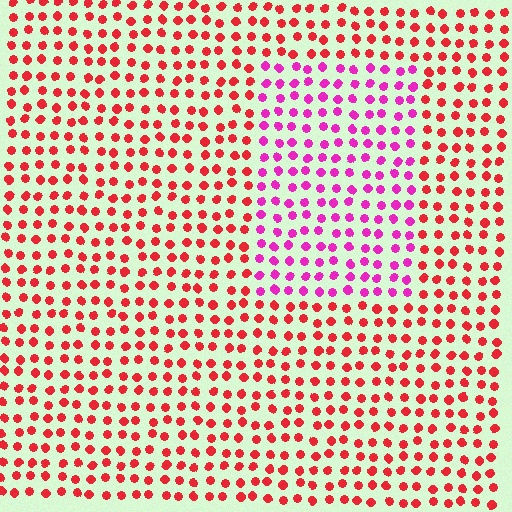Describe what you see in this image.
The image is filled with small red elements in a uniform arrangement. A rectangle-shaped region is visible where the elements are tinted to a slightly different hue, forming a subtle color boundary.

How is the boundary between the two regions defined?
The boundary is defined purely by a slight shift in hue (about 44 degrees). Spacing, size, and orientation are identical on both sides.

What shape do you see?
I see a rectangle.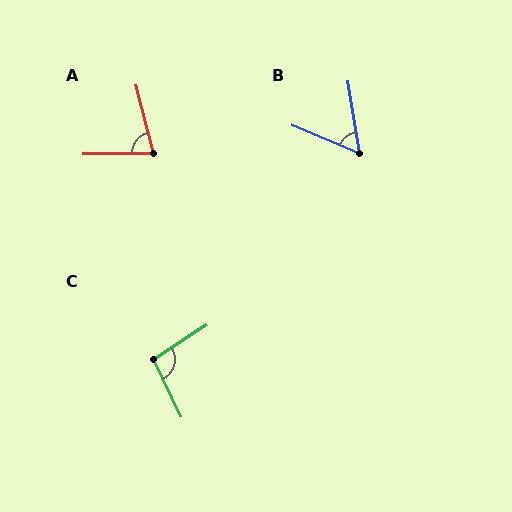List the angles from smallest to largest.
B (58°), A (76°), C (97°).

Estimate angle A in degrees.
Approximately 76 degrees.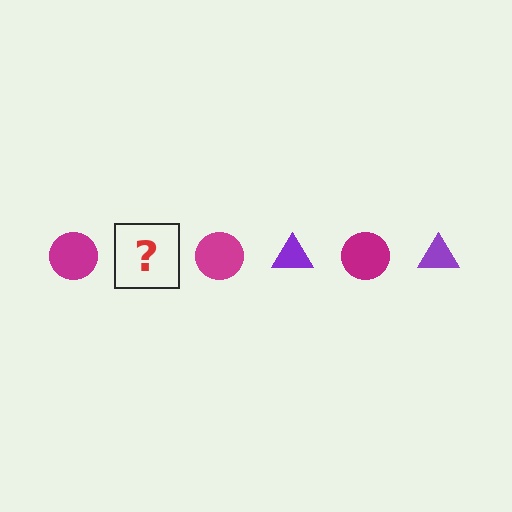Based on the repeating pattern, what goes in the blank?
The blank should be a purple triangle.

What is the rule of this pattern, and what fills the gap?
The rule is that the pattern alternates between magenta circle and purple triangle. The gap should be filled with a purple triangle.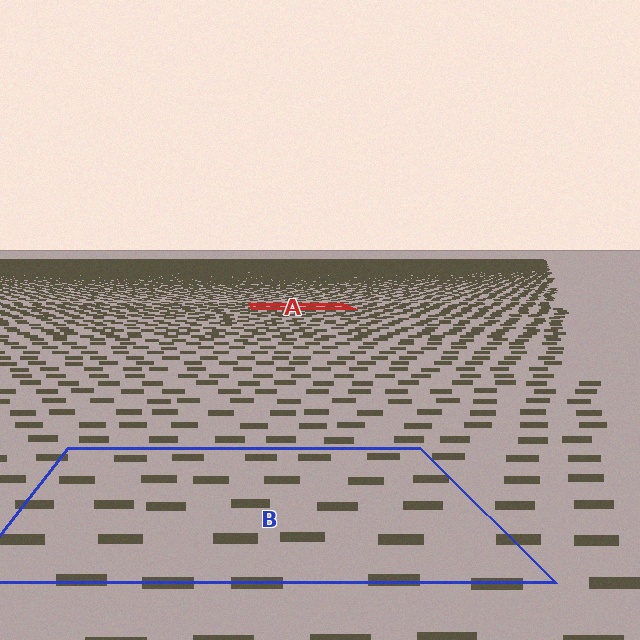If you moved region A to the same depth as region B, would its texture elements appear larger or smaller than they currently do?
They would appear larger. At a closer depth, the same texture elements are projected at a bigger on-screen size.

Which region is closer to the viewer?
Region B is closer. The texture elements there are larger and more spread out.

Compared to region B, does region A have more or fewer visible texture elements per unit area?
Region A has more texture elements per unit area — they are packed more densely because it is farther away.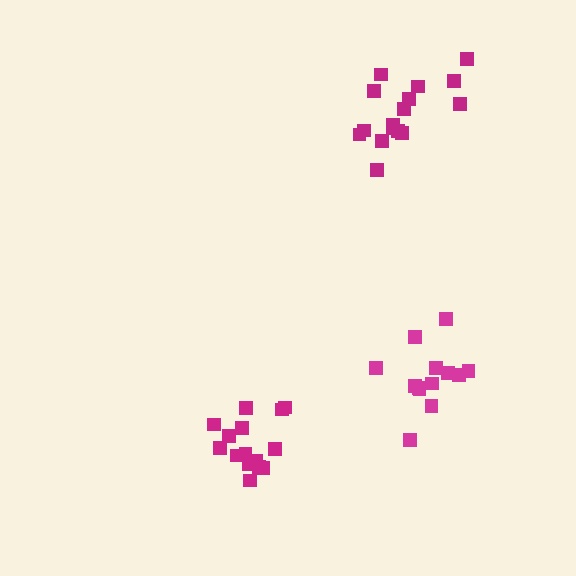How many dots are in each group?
Group 1: 13 dots, Group 2: 15 dots, Group 3: 16 dots (44 total).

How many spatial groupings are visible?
There are 3 spatial groupings.